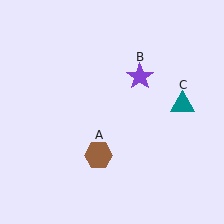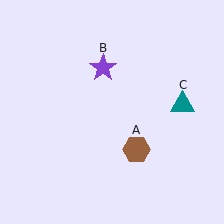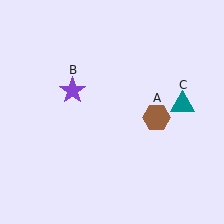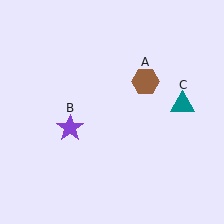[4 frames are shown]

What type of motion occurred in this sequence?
The brown hexagon (object A), purple star (object B) rotated counterclockwise around the center of the scene.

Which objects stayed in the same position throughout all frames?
Teal triangle (object C) remained stationary.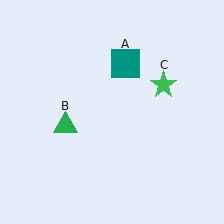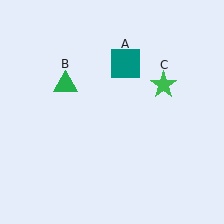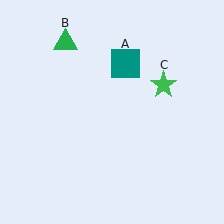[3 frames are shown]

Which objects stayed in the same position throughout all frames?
Teal square (object A) and green star (object C) remained stationary.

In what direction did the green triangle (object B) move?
The green triangle (object B) moved up.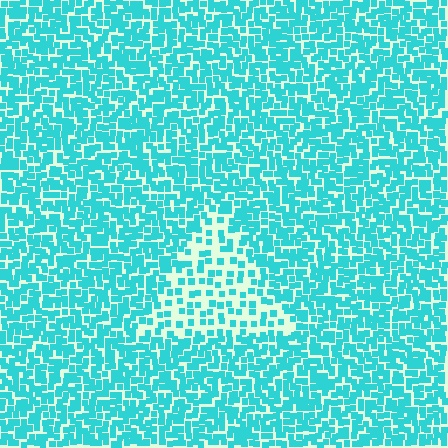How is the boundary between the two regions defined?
The boundary is defined by a change in element density (approximately 2.2x ratio). All elements are the same color, size, and shape.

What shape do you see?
I see a triangle.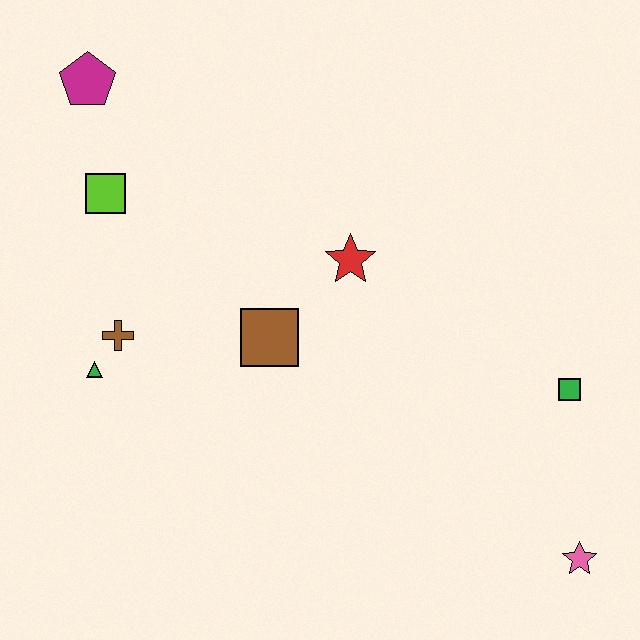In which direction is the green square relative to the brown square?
The green square is to the right of the brown square.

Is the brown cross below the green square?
No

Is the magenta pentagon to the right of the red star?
No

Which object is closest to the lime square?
The magenta pentagon is closest to the lime square.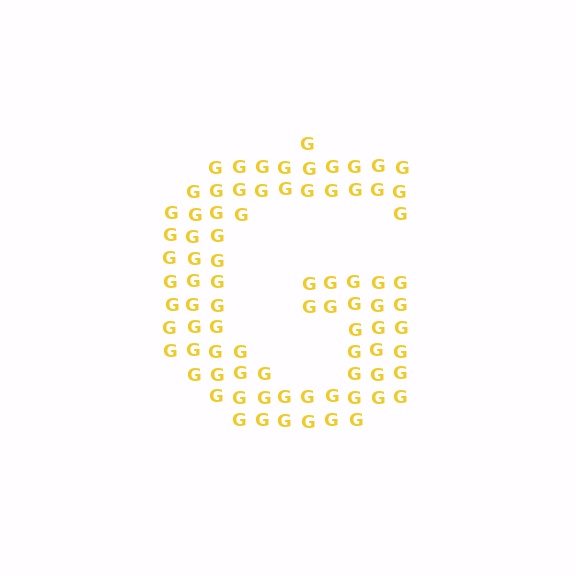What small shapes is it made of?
It is made of small letter G's.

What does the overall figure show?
The overall figure shows the letter G.